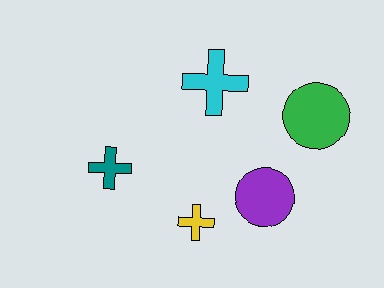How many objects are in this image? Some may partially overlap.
There are 5 objects.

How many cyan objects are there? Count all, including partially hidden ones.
There is 1 cyan object.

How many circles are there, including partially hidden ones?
There are 2 circles.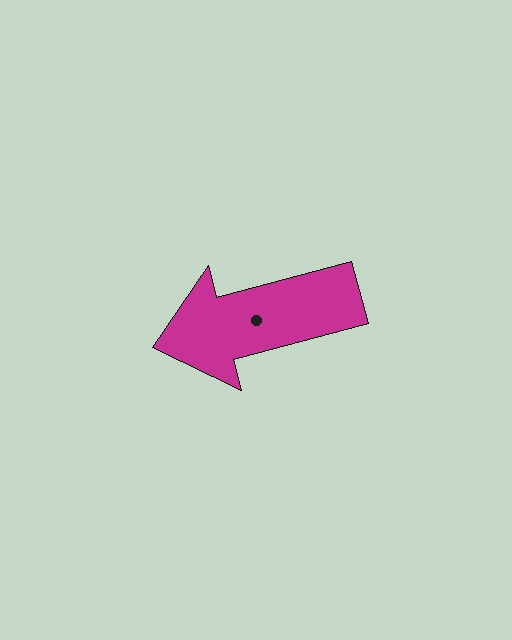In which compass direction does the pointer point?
West.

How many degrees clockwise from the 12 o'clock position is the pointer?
Approximately 255 degrees.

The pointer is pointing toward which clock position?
Roughly 9 o'clock.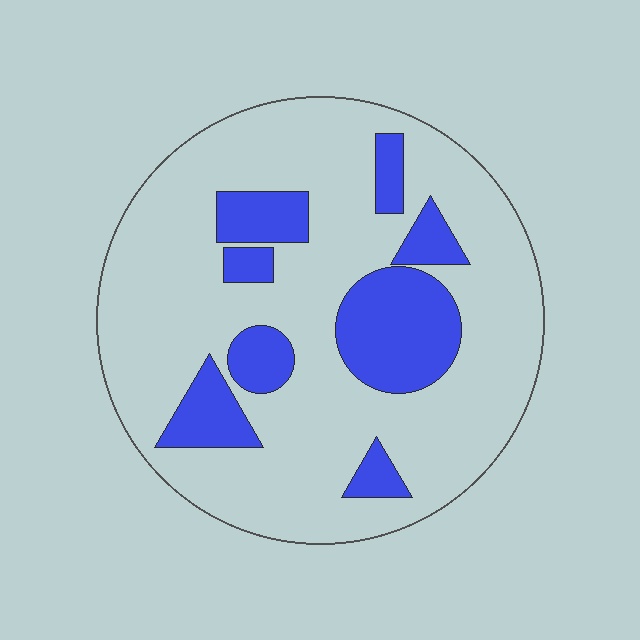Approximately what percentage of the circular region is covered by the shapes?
Approximately 25%.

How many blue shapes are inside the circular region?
8.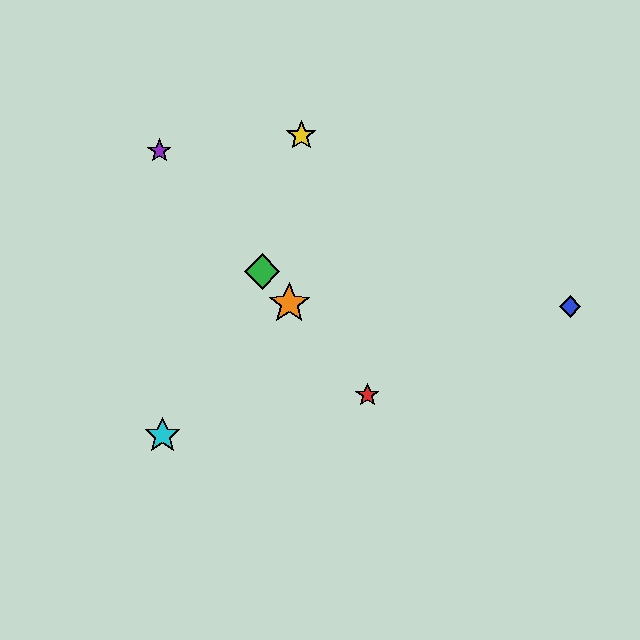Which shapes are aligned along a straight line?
The red star, the green diamond, the purple star, the orange star are aligned along a straight line.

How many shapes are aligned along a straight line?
4 shapes (the red star, the green diamond, the purple star, the orange star) are aligned along a straight line.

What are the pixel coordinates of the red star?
The red star is at (367, 395).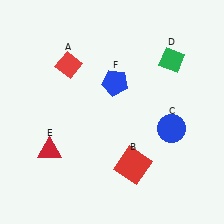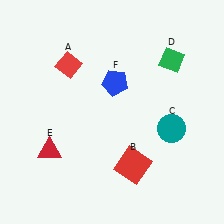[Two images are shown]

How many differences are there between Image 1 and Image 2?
There is 1 difference between the two images.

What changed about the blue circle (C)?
In Image 1, C is blue. In Image 2, it changed to teal.